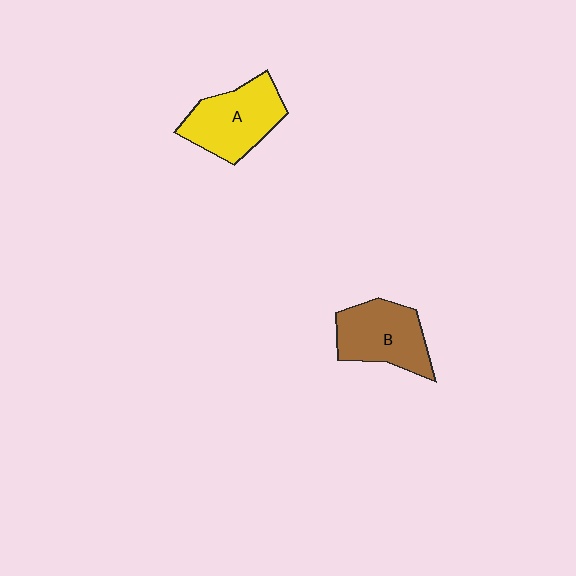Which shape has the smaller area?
Shape B (brown).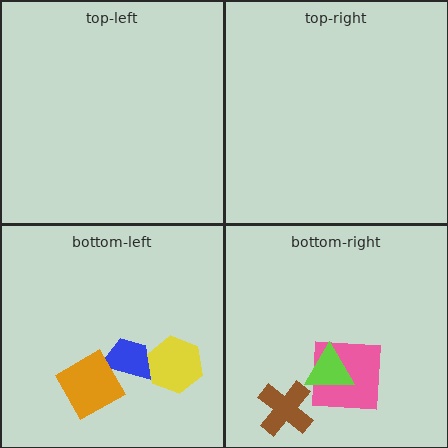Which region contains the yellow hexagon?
The bottom-left region.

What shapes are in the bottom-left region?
The blue trapezoid, the yellow hexagon, the orange diamond.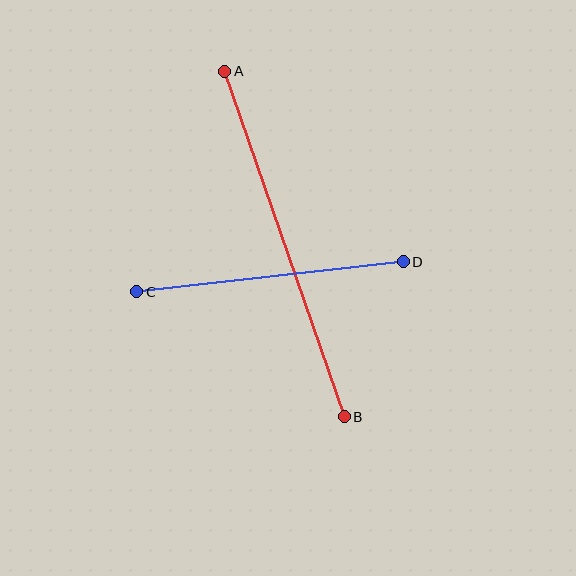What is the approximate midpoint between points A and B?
The midpoint is at approximately (285, 244) pixels.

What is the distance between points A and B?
The distance is approximately 366 pixels.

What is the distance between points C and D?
The distance is approximately 268 pixels.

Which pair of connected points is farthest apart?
Points A and B are farthest apart.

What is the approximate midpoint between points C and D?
The midpoint is at approximately (270, 277) pixels.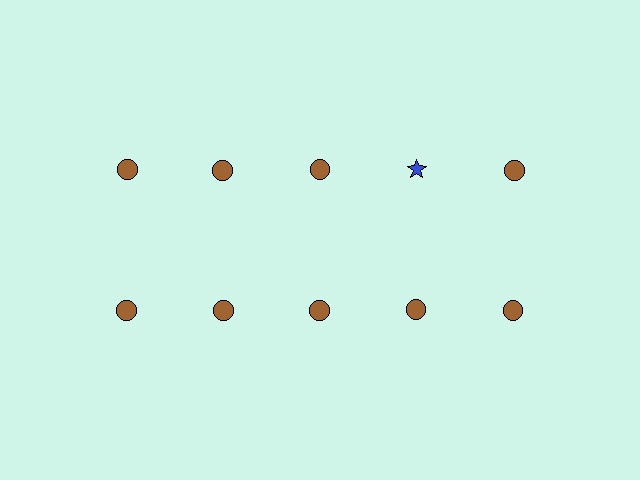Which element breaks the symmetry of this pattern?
The blue star in the top row, second from right column breaks the symmetry. All other shapes are brown circles.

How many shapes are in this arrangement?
There are 10 shapes arranged in a grid pattern.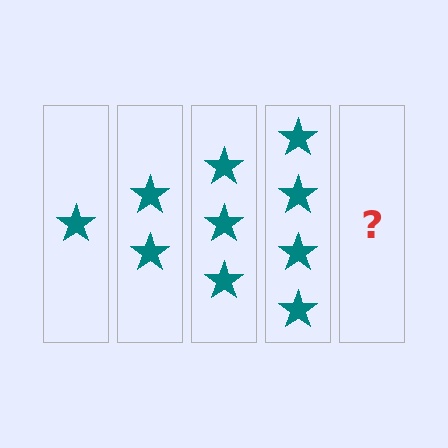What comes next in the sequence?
The next element should be 5 stars.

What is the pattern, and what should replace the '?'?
The pattern is that each step adds one more star. The '?' should be 5 stars.